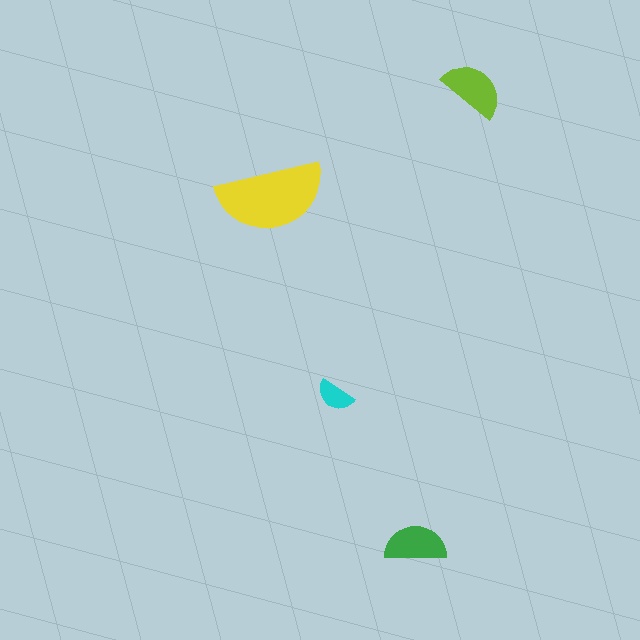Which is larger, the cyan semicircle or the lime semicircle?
The lime one.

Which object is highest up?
The lime semicircle is topmost.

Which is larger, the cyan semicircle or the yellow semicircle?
The yellow one.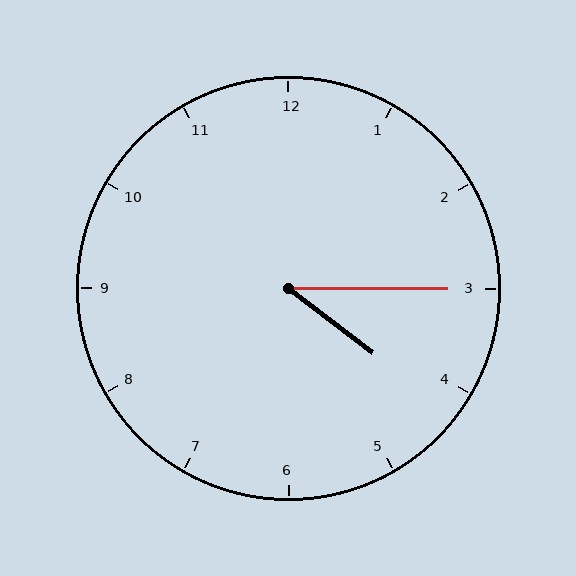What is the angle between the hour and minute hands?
Approximately 38 degrees.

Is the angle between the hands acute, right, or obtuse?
It is acute.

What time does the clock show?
4:15.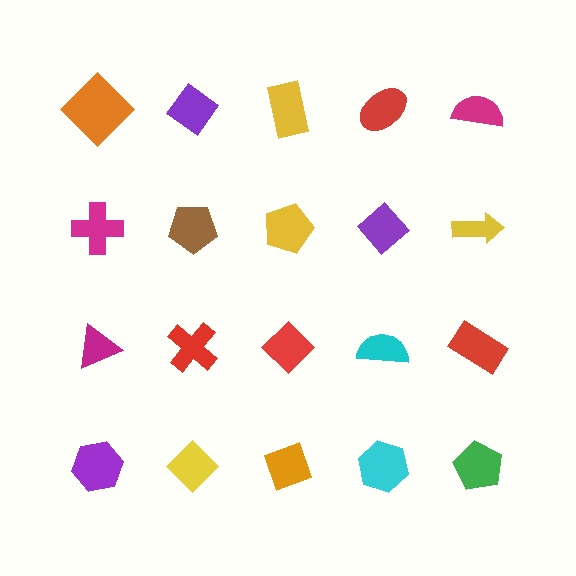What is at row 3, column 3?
A red diamond.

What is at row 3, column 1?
A magenta triangle.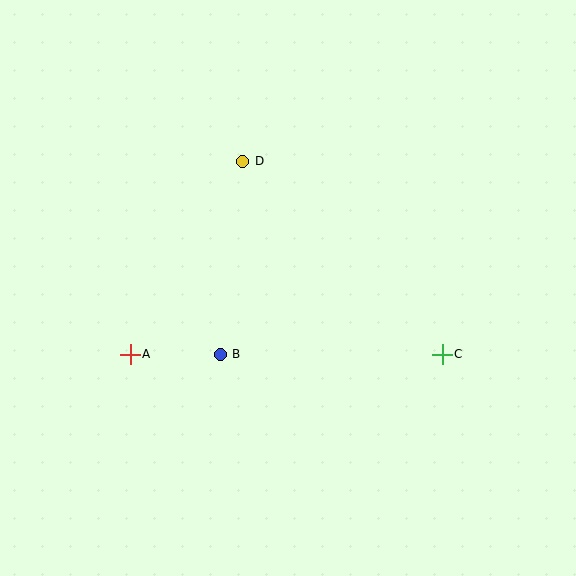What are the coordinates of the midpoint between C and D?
The midpoint between C and D is at (342, 258).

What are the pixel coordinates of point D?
Point D is at (243, 161).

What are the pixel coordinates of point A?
Point A is at (130, 354).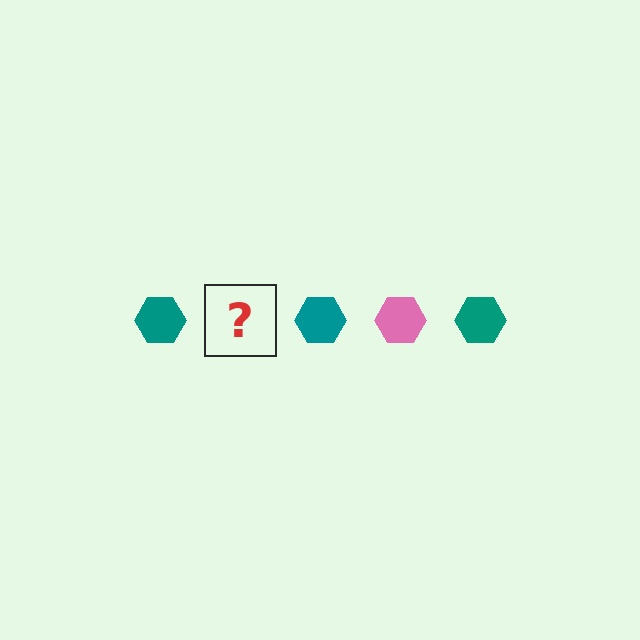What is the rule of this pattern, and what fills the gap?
The rule is that the pattern cycles through teal, pink hexagons. The gap should be filled with a pink hexagon.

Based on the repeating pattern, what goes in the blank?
The blank should be a pink hexagon.